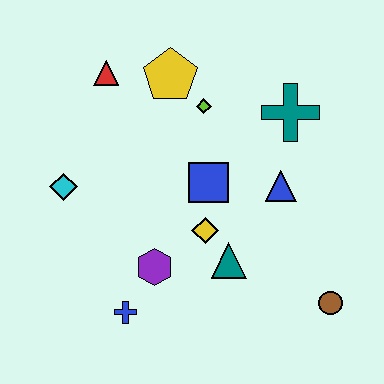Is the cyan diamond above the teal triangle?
Yes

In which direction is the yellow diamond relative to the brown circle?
The yellow diamond is to the left of the brown circle.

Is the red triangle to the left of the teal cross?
Yes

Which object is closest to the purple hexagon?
The blue cross is closest to the purple hexagon.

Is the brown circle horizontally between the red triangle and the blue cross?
No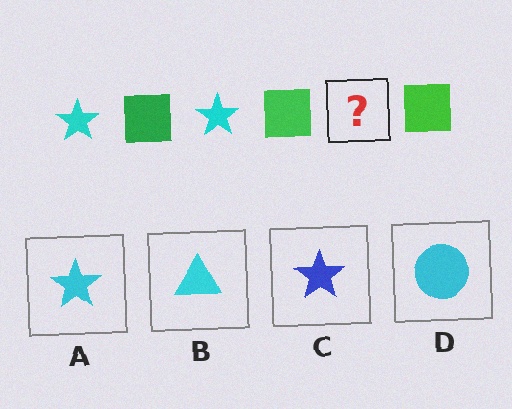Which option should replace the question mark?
Option A.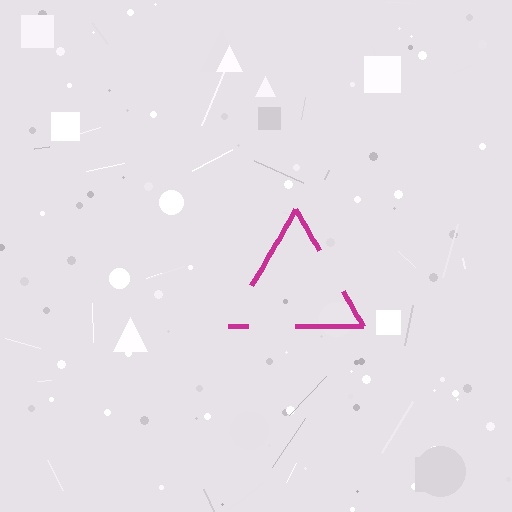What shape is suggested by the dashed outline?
The dashed outline suggests a triangle.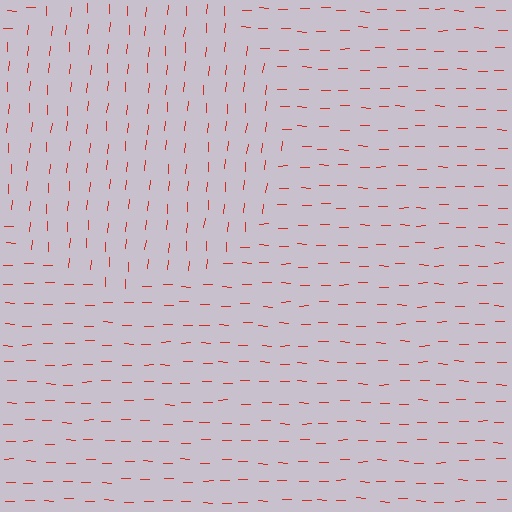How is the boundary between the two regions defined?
The boundary is defined purely by a change in line orientation (approximately 86 degrees difference). All lines are the same color and thickness.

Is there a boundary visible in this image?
Yes, there is a texture boundary formed by a change in line orientation.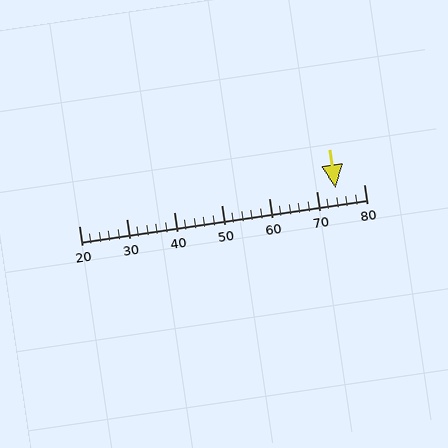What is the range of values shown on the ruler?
The ruler shows values from 20 to 80.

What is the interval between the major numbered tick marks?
The major tick marks are spaced 10 units apart.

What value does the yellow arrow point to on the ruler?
The yellow arrow points to approximately 74.